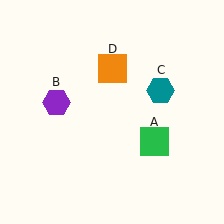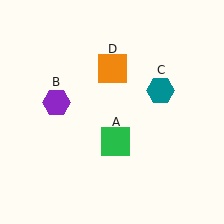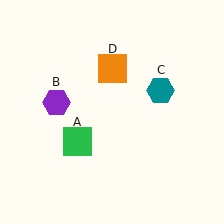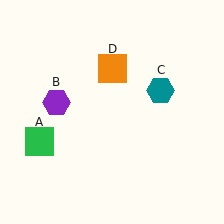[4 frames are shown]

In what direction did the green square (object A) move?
The green square (object A) moved left.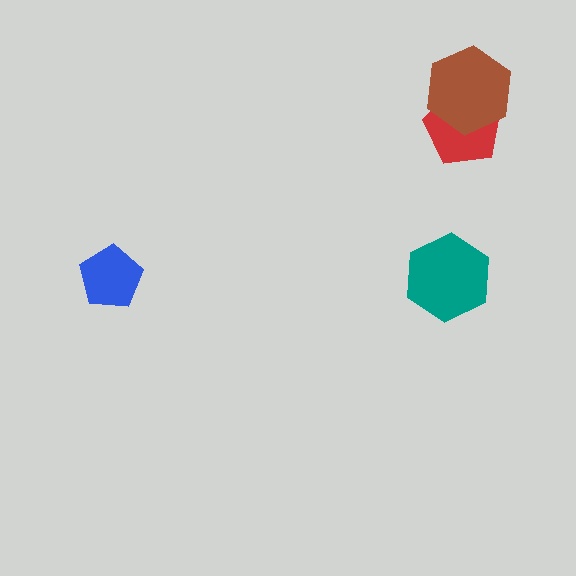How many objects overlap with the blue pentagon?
0 objects overlap with the blue pentagon.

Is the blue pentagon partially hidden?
No, no other shape covers it.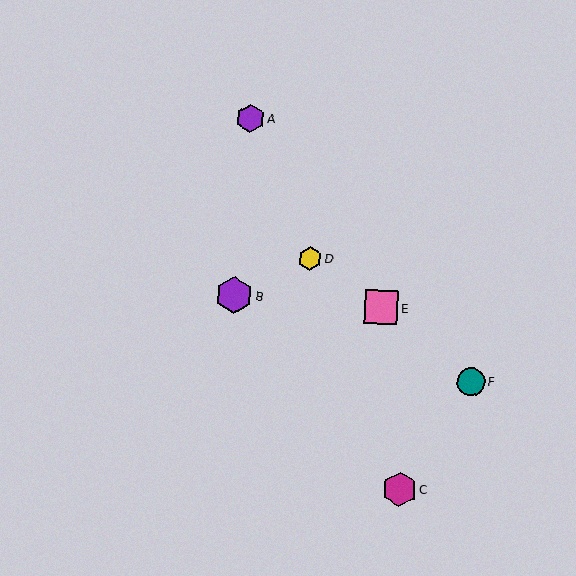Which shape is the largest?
The purple hexagon (labeled B) is the largest.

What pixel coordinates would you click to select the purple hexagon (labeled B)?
Click at (234, 295) to select the purple hexagon B.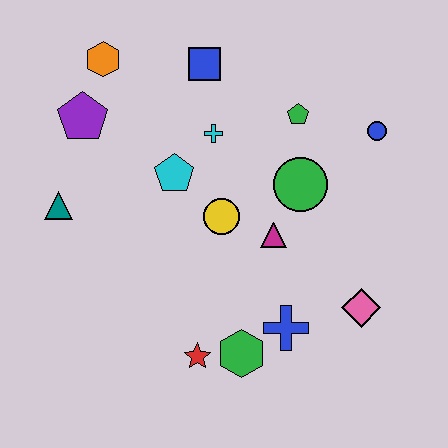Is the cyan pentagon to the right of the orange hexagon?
Yes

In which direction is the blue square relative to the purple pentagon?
The blue square is to the right of the purple pentagon.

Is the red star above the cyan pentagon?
No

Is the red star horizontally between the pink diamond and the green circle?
No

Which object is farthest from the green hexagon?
The orange hexagon is farthest from the green hexagon.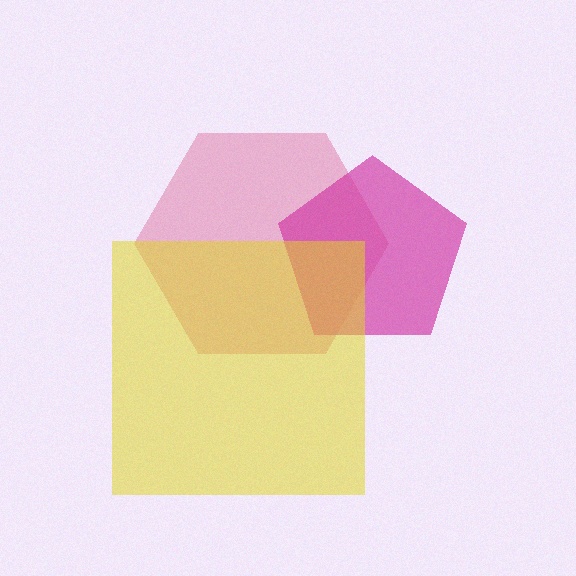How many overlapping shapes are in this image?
There are 3 overlapping shapes in the image.